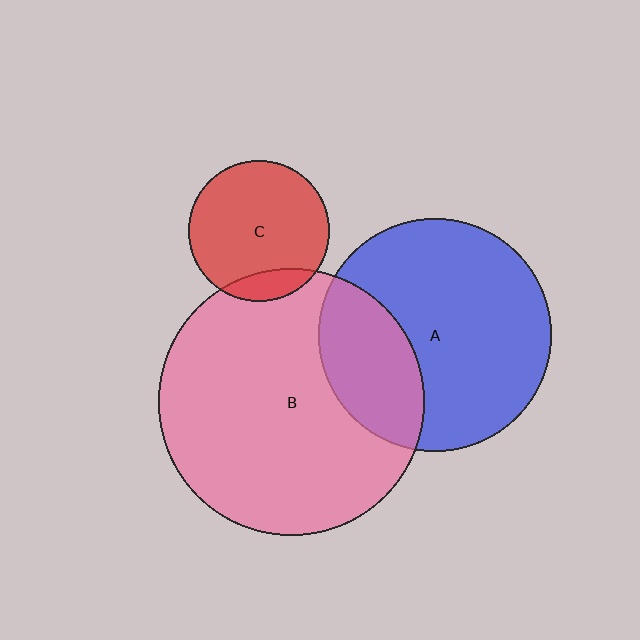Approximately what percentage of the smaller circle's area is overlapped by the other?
Approximately 30%.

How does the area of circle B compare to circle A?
Approximately 1.3 times.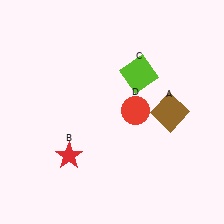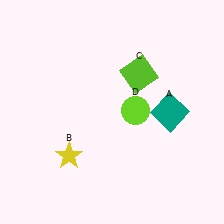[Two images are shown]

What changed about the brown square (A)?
In Image 1, A is brown. In Image 2, it changed to teal.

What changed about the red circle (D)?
In Image 1, D is red. In Image 2, it changed to lime.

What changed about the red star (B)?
In Image 1, B is red. In Image 2, it changed to yellow.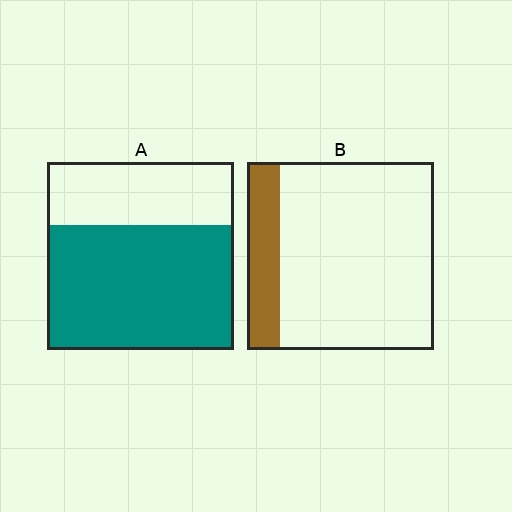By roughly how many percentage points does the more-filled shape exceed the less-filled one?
By roughly 50 percentage points (A over B).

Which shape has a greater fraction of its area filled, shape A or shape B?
Shape A.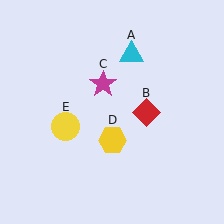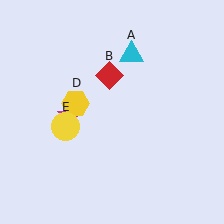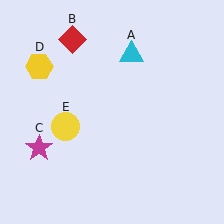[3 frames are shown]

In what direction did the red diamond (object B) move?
The red diamond (object B) moved up and to the left.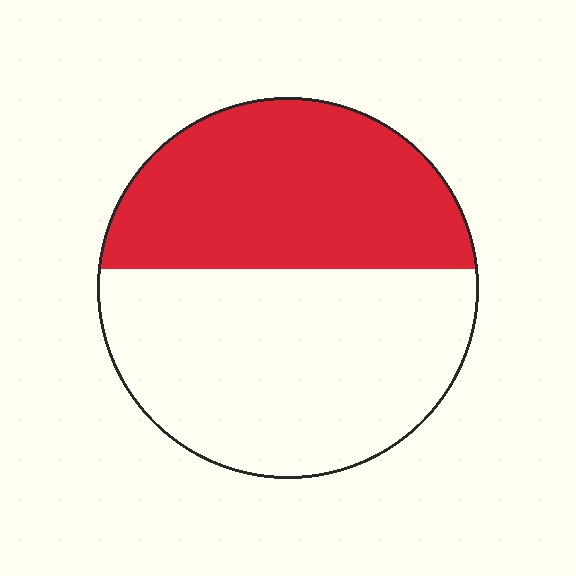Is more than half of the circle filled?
No.